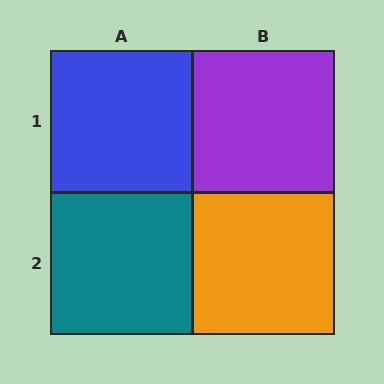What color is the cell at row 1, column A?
Blue.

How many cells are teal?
1 cell is teal.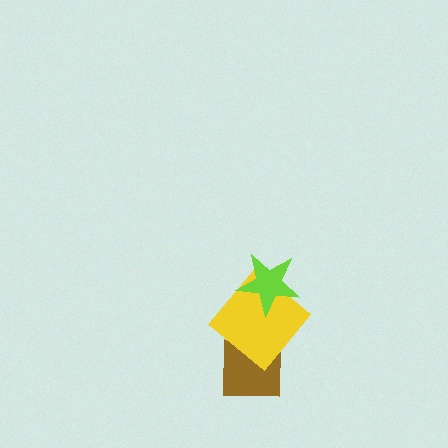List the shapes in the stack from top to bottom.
From top to bottom: the lime star, the yellow diamond, the brown square.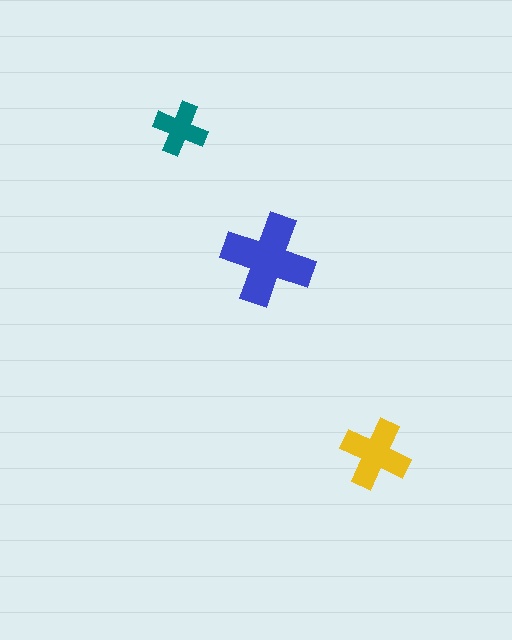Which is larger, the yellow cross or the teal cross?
The yellow one.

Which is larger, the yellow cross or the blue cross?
The blue one.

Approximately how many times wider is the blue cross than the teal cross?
About 1.5 times wider.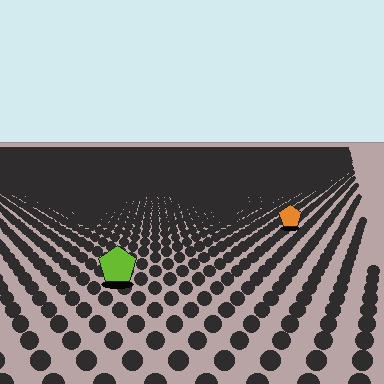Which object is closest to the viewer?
The lime pentagon is closest. The texture marks near it are larger and more spread out.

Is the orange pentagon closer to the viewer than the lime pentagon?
No. The lime pentagon is closer — you can tell from the texture gradient: the ground texture is coarser near it.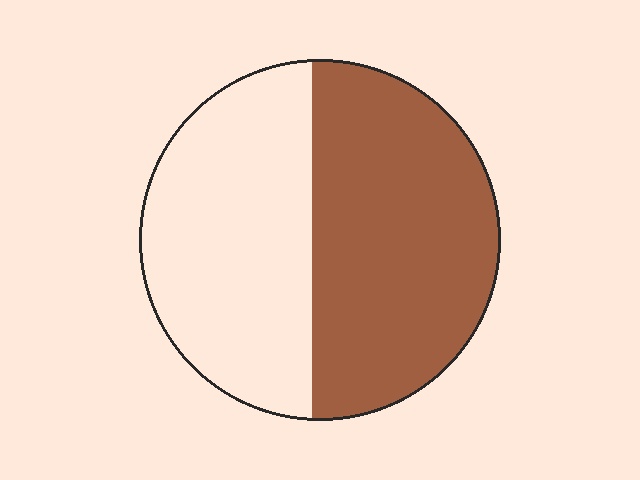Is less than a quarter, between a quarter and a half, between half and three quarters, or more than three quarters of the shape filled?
Between half and three quarters.